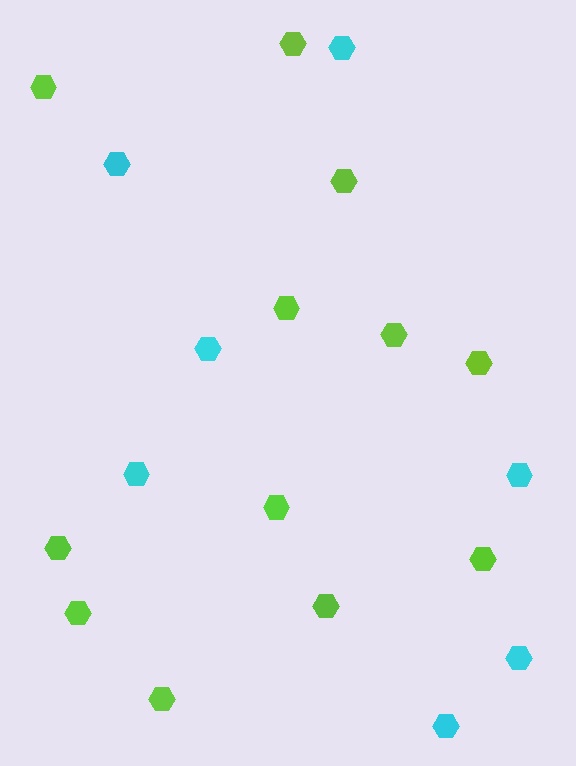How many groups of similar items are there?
There are 2 groups: one group of lime hexagons (12) and one group of cyan hexagons (7).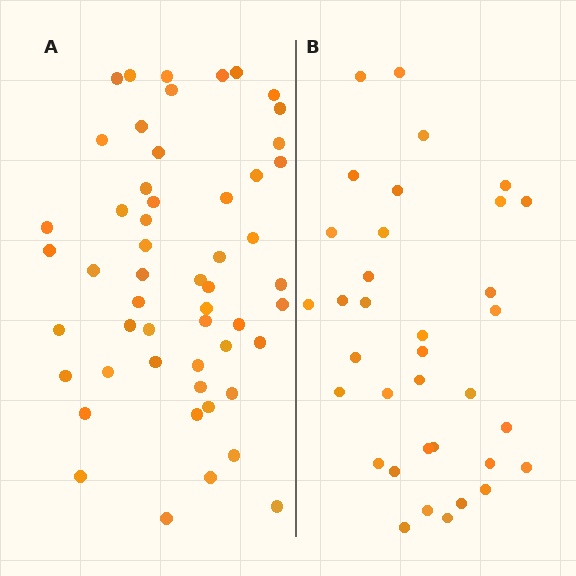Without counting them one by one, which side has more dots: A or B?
Region A (the left region) has more dots.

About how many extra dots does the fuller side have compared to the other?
Region A has approximately 20 more dots than region B.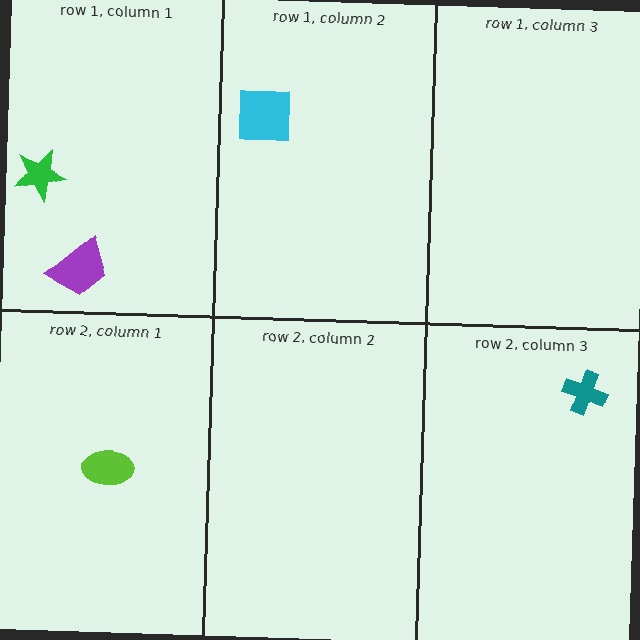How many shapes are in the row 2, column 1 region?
1.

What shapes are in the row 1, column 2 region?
The cyan square.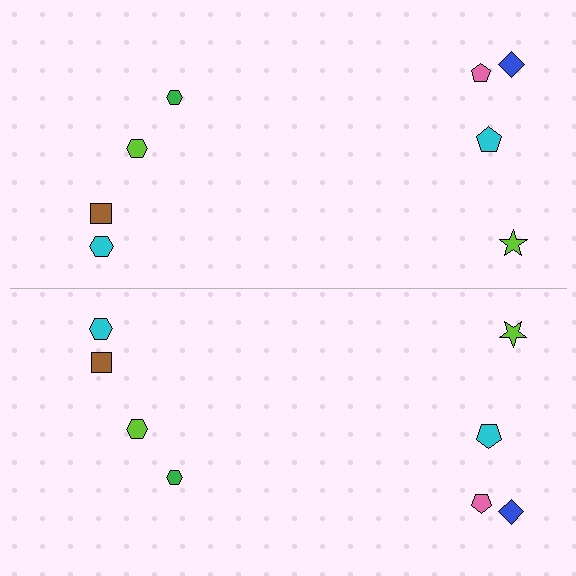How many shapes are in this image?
There are 16 shapes in this image.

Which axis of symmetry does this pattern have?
The pattern has a horizontal axis of symmetry running through the center of the image.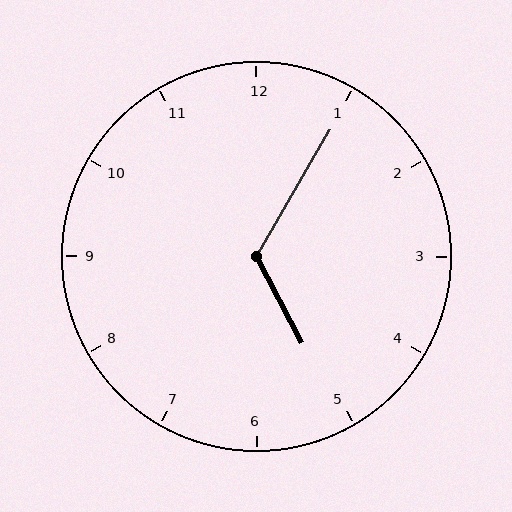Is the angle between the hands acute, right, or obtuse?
It is obtuse.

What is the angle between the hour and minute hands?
Approximately 122 degrees.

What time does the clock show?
5:05.